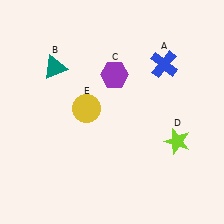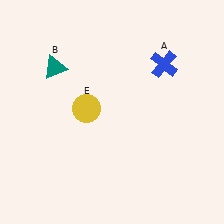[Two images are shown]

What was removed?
The lime star (D), the purple hexagon (C) were removed in Image 2.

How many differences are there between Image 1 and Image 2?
There are 2 differences between the two images.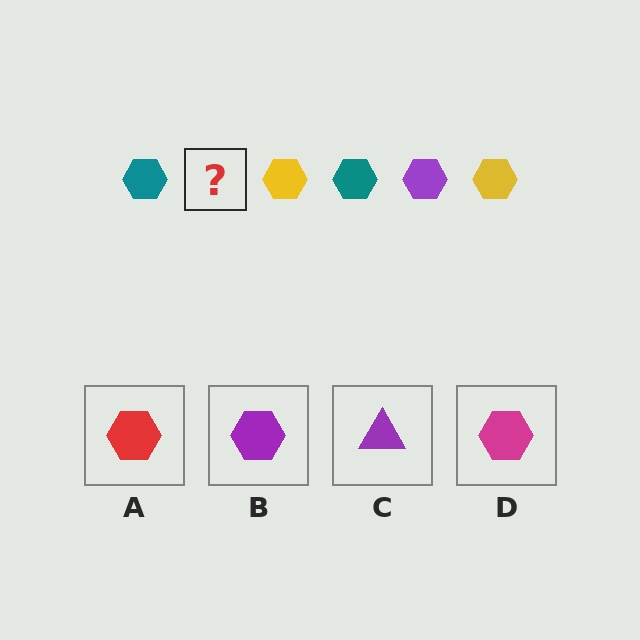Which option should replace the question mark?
Option B.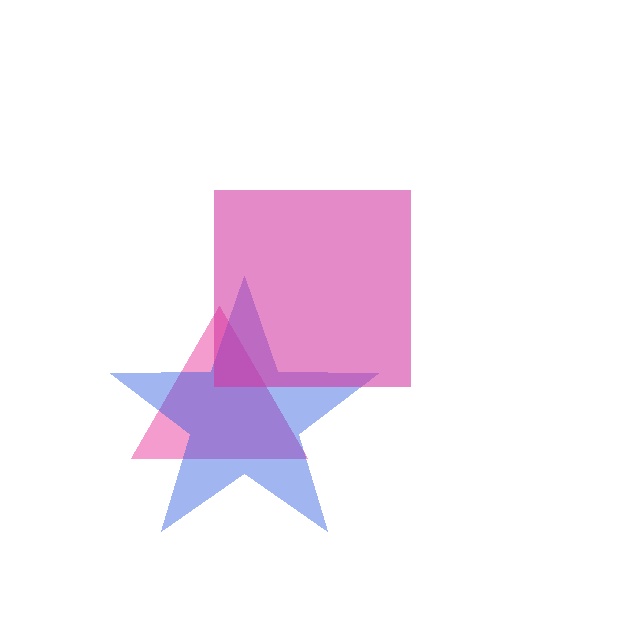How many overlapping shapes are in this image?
There are 3 overlapping shapes in the image.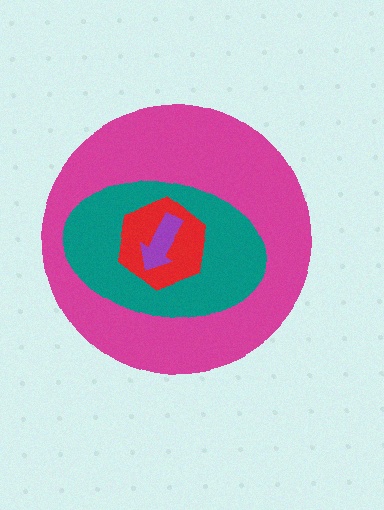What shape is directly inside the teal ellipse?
The red hexagon.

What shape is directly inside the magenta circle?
The teal ellipse.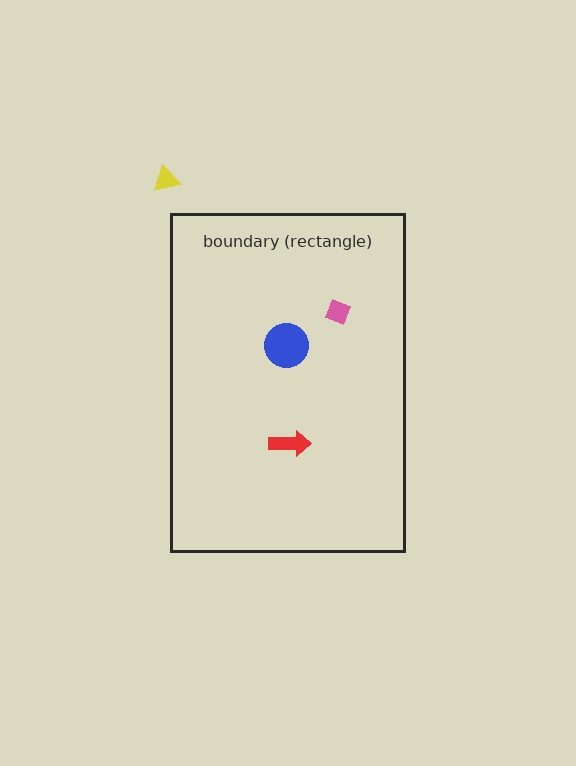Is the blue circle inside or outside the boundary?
Inside.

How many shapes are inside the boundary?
3 inside, 1 outside.